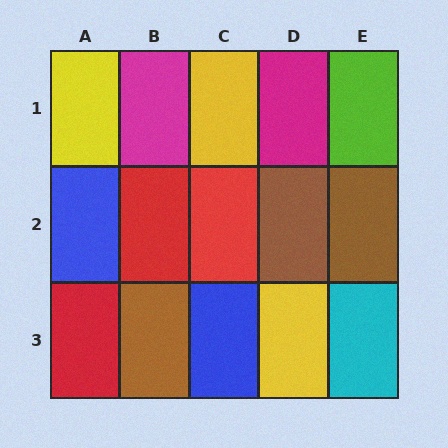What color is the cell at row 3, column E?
Cyan.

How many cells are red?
3 cells are red.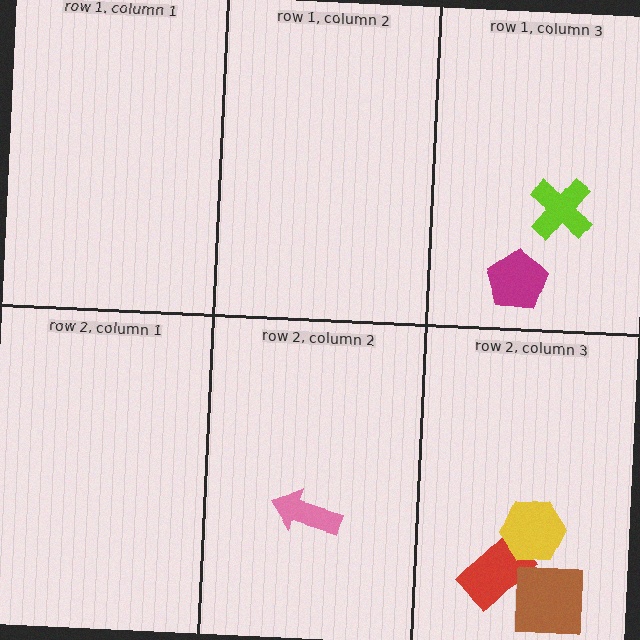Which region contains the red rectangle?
The row 2, column 3 region.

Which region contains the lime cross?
The row 1, column 3 region.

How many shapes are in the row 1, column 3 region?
2.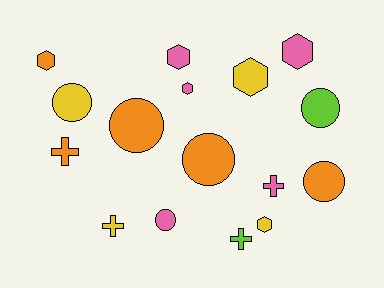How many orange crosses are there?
There is 1 orange cross.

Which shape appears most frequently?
Circle, with 6 objects.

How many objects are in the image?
There are 16 objects.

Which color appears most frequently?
Orange, with 5 objects.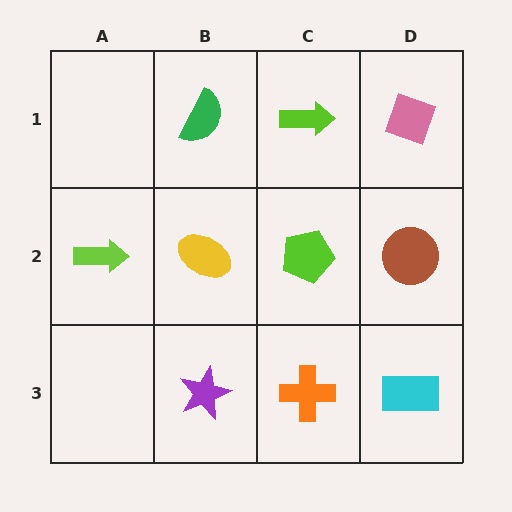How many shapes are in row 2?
4 shapes.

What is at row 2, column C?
A lime pentagon.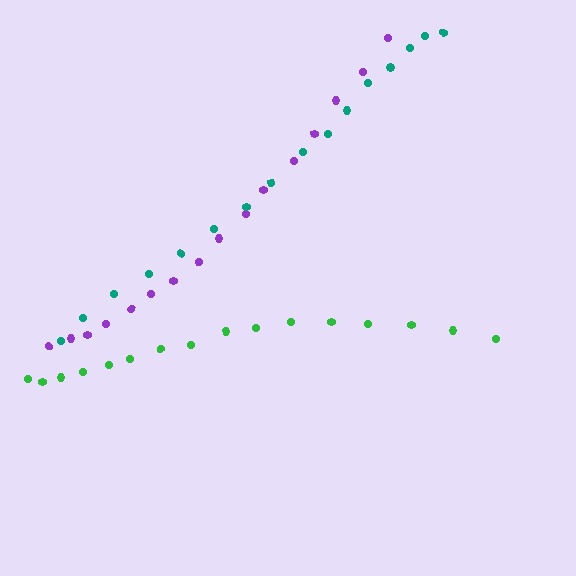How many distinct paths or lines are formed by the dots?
There are 3 distinct paths.